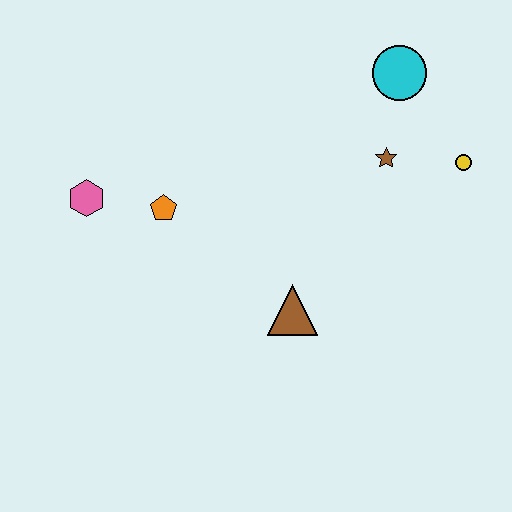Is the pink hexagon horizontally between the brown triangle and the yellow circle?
No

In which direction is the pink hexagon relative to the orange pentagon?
The pink hexagon is to the left of the orange pentagon.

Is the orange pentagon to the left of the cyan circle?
Yes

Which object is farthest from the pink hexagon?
The yellow circle is farthest from the pink hexagon.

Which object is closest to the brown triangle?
The orange pentagon is closest to the brown triangle.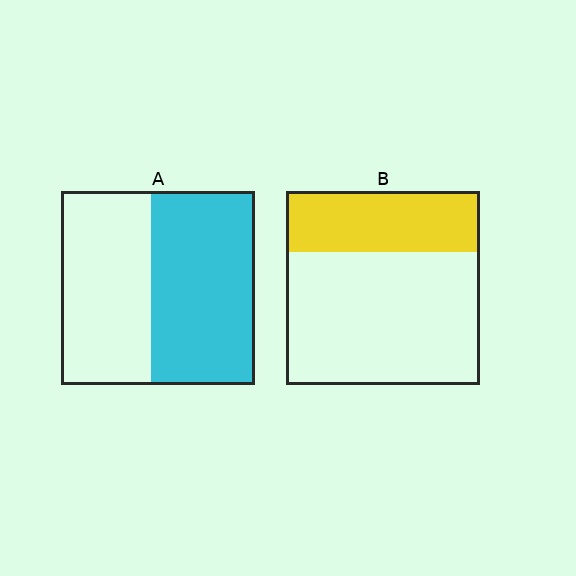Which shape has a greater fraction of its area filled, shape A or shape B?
Shape A.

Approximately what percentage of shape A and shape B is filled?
A is approximately 55% and B is approximately 30%.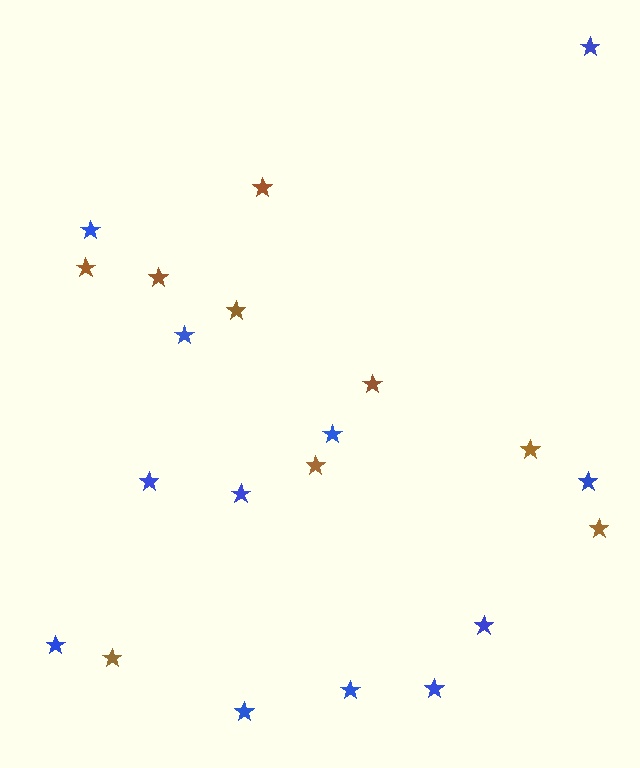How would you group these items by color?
There are 2 groups: one group of blue stars (12) and one group of brown stars (9).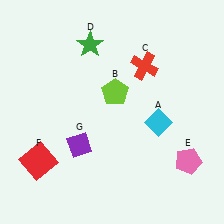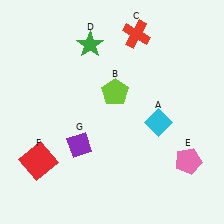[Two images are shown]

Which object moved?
The red cross (C) moved up.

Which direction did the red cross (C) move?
The red cross (C) moved up.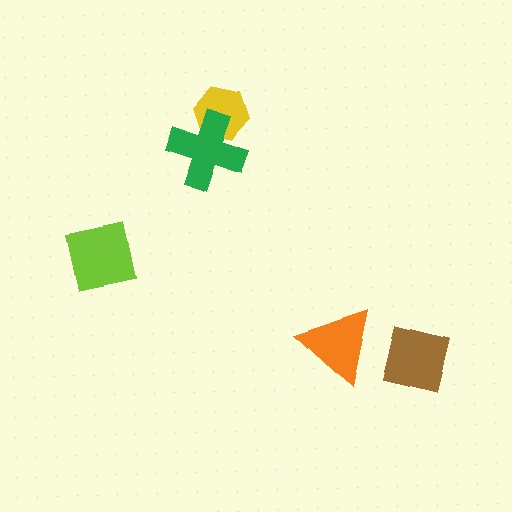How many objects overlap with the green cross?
1 object overlaps with the green cross.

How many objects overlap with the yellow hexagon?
1 object overlaps with the yellow hexagon.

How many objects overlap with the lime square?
0 objects overlap with the lime square.